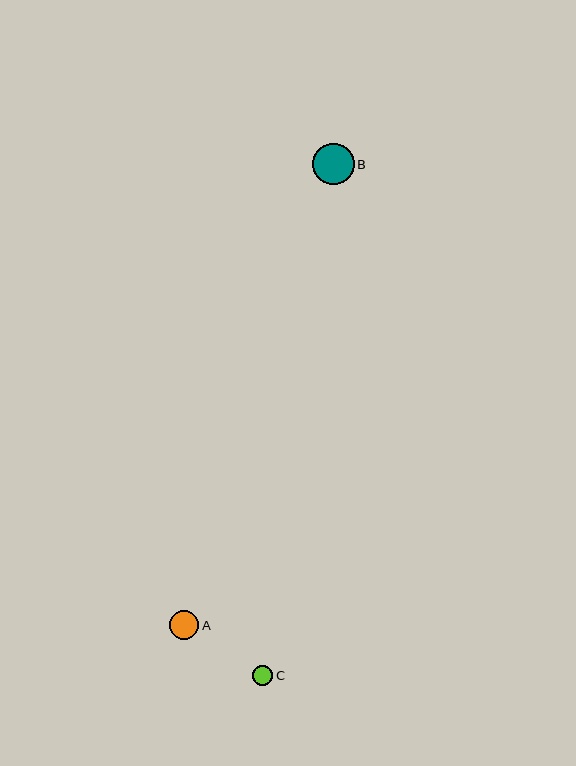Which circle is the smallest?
Circle C is the smallest with a size of approximately 20 pixels.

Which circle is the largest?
Circle B is the largest with a size of approximately 41 pixels.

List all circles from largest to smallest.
From largest to smallest: B, A, C.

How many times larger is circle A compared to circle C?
Circle A is approximately 1.4 times the size of circle C.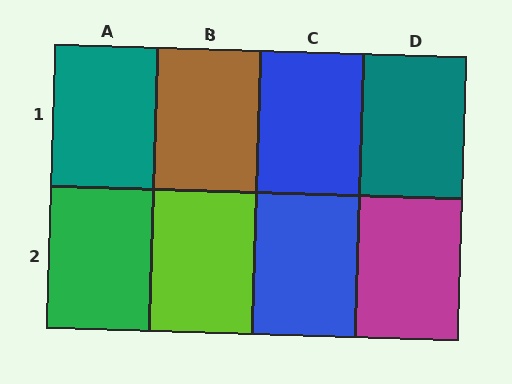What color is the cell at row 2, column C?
Blue.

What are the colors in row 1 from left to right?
Teal, brown, blue, teal.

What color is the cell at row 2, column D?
Magenta.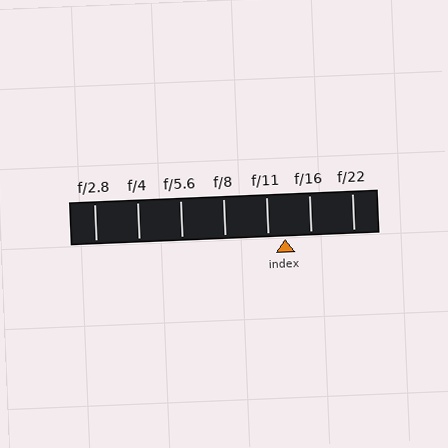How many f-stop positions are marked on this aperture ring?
There are 7 f-stop positions marked.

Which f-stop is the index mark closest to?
The index mark is closest to f/11.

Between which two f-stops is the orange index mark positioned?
The index mark is between f/11 and f/16.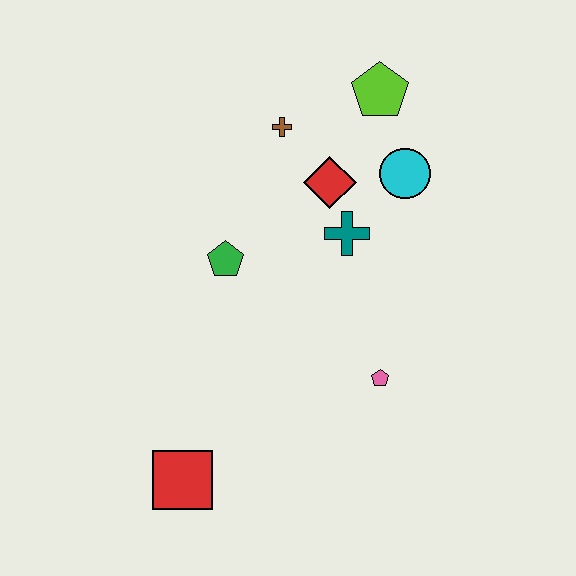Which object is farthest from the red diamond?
The red square is farthest from the red diamond.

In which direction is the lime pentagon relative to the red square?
The lime pentagon is above the red square.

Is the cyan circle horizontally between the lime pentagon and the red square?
No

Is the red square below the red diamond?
Yes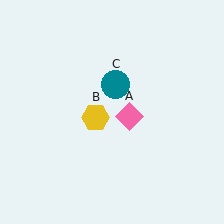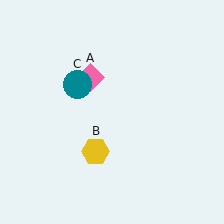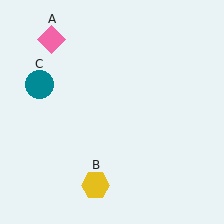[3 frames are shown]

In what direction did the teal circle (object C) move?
The teal circle (object C) moved left.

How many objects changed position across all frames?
3 objects changed position: pink diamond (object A), yellow hexagon (object B), teal circle (object C).